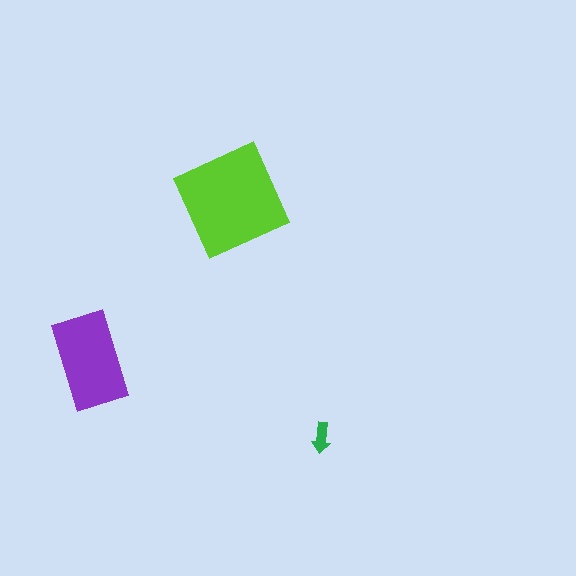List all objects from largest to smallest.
The lime square, the purple rectangle, the green arrow.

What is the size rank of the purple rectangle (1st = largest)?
2nd.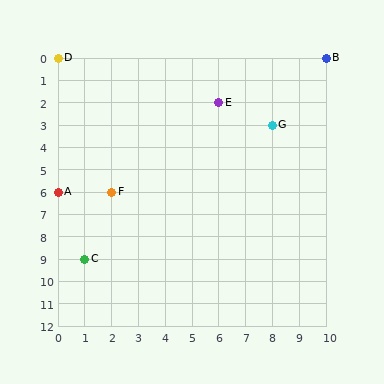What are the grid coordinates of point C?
Point C is at grid coordinates (1, 9).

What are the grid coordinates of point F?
Point F is at grid coordinates (2, 6).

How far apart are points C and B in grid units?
Points C and B are 9 columns and 9 rows apart (about 12.7 grid units diagonally).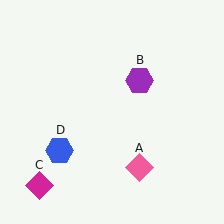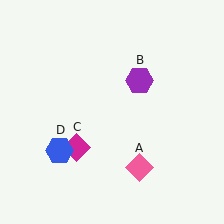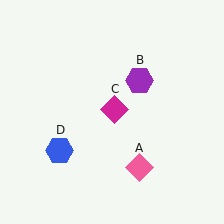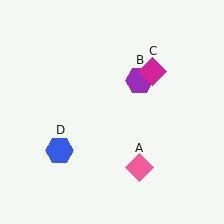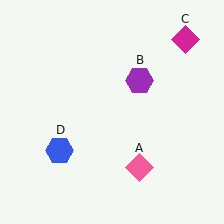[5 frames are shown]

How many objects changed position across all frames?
1 object changed position: magenta diamond (object C).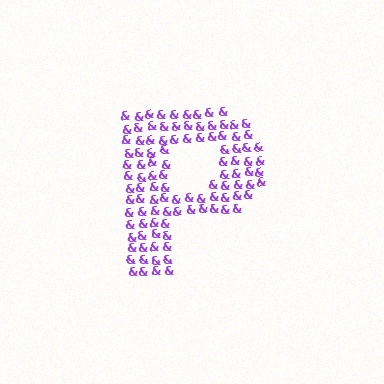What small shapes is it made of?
It is made of small ampersands.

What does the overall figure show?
The overall figure shows the letter P.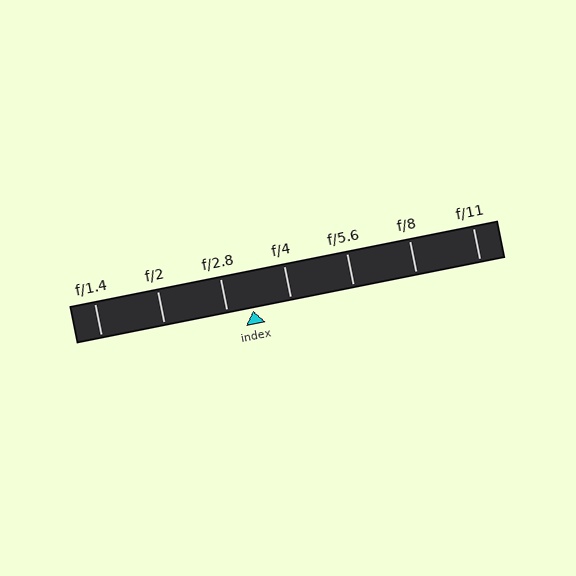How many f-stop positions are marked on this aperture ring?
There are 7 f-stop positions marked.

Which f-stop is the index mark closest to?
The index mark is closest to f/2.8.